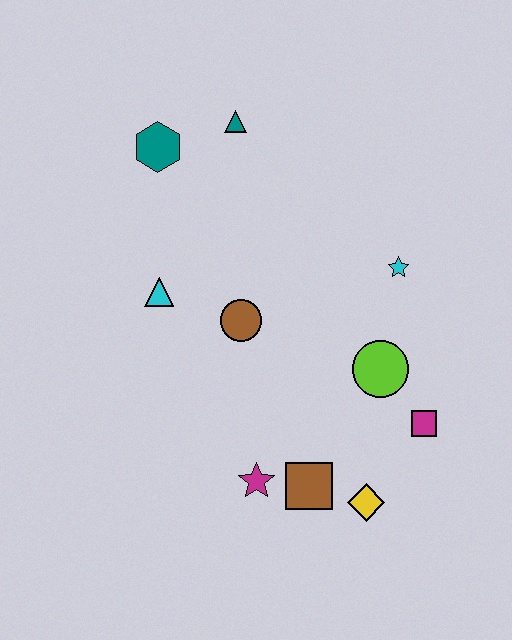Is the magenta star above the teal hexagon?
No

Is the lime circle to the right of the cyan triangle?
Yes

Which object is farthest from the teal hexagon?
The yellow diamond is farthest from the teal hexagon.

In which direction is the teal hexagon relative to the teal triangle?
The teal hexagon is to the left of the teal triangle.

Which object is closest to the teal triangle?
The teal hexagon is closest to the teal triangle.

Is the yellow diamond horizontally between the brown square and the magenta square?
Yes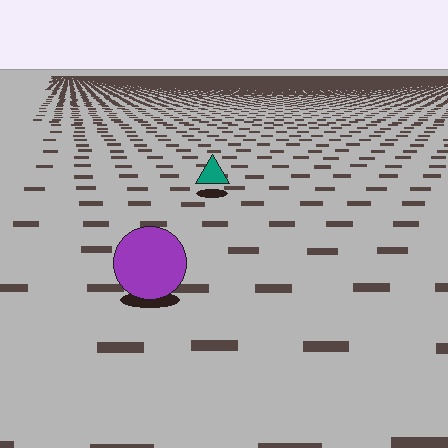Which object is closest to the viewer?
The purple circle is closest. The texture marks near it are larger and more spread out.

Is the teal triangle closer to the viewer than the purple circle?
No. The purple circle is closer — you can tell from the texture gradient: the ground texture is coarser near it.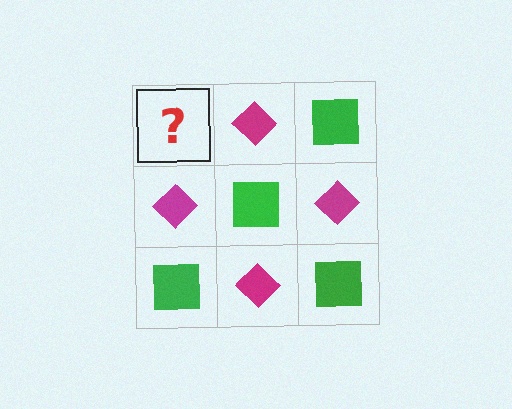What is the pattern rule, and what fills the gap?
The rule is that it alternates green square and magenta diamond in a checkerboard pattern. The gap should be filled with a green square.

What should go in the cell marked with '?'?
The missing cell should contain a green square.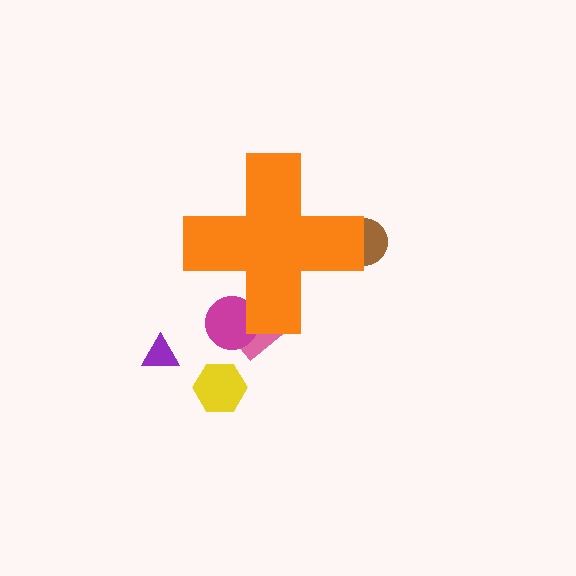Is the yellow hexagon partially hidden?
No, the yellow hexagon is fully visible.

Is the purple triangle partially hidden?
No, the purple triangle is fully visible.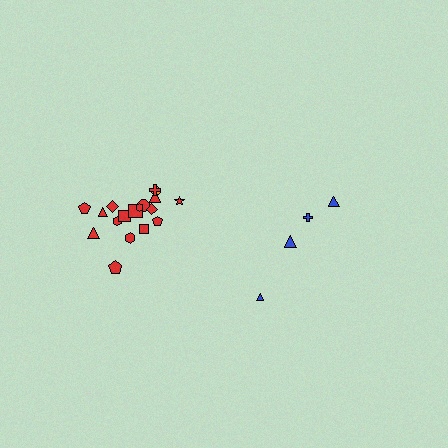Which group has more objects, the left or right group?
The left group.